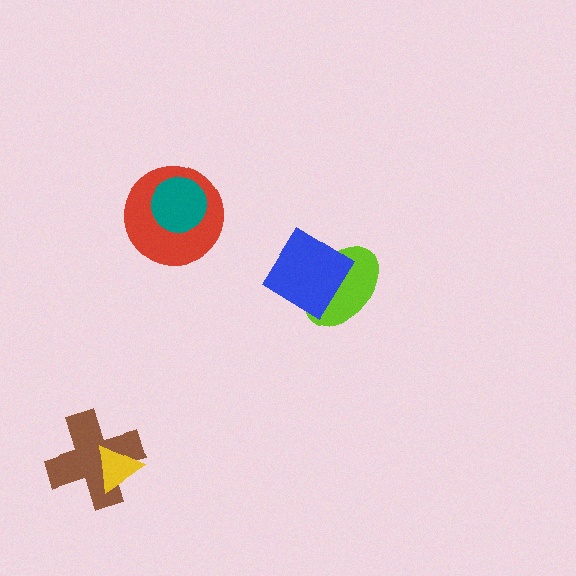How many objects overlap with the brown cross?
1 object overlaps with the brown cross.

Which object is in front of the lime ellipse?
The blue diamond is in front of the lime ellipse.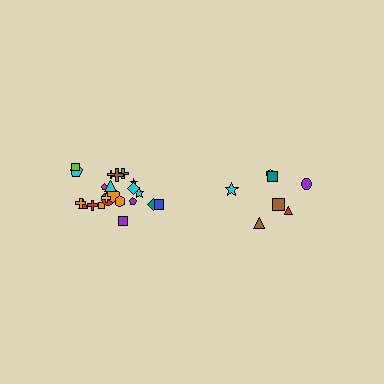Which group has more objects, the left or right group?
The left group.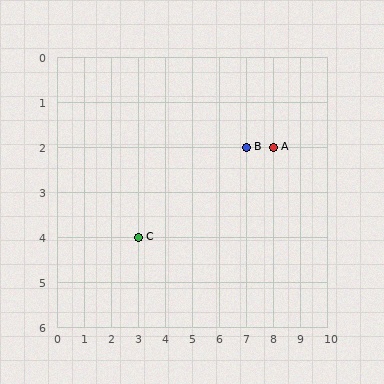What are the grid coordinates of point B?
Point B is at grid coordinates (7, 2).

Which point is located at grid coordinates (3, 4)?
Point C is at (3, 4).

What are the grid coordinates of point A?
Point A is at grid coordinates (8, 2).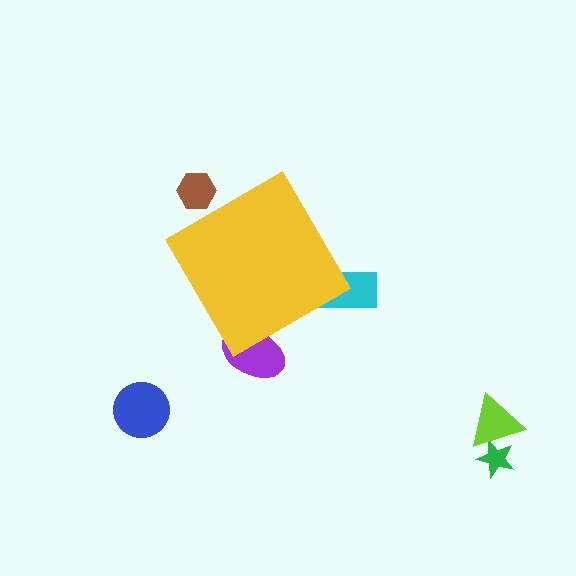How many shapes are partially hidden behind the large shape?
3 shapes are partially hidden.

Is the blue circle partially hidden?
No, the blue circle is fully visible.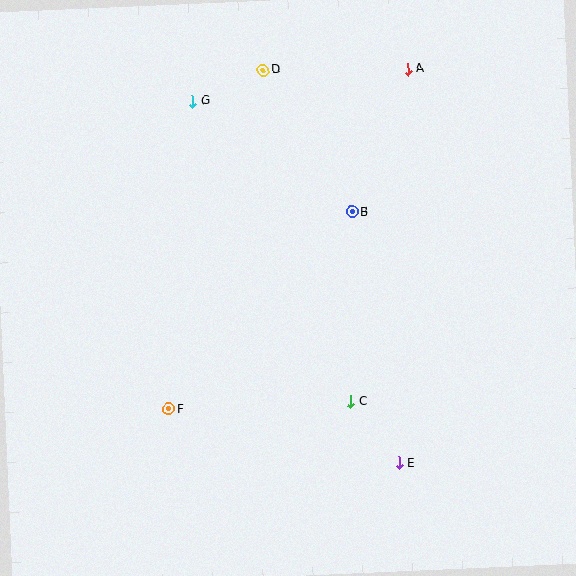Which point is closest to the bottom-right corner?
Point E is closest to the bottom-right corner.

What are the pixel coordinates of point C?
Point C is at (351, 402).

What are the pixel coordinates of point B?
Point B is at (352, 212).